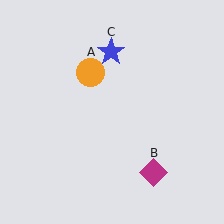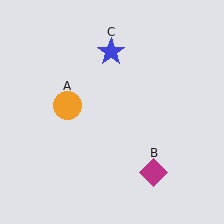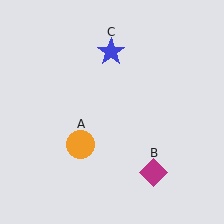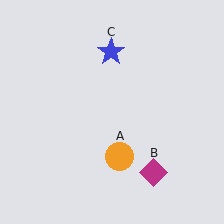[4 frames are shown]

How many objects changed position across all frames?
1 object changed position: orange circle (object A).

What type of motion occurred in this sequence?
The orange circle (object A) rotated counterclockwise around the center of the scene.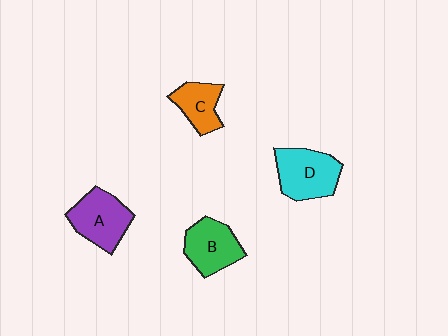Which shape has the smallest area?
Shape C (orange).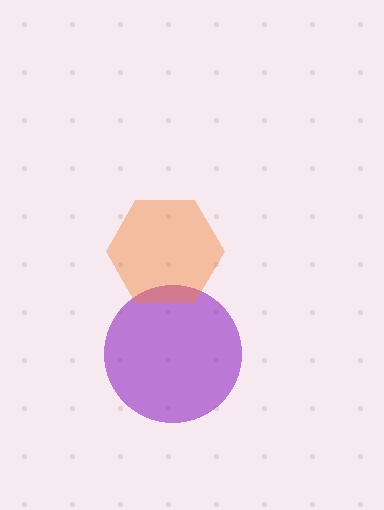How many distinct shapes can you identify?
There are 2 distinct shapes: a purple circle, an orange hexagon.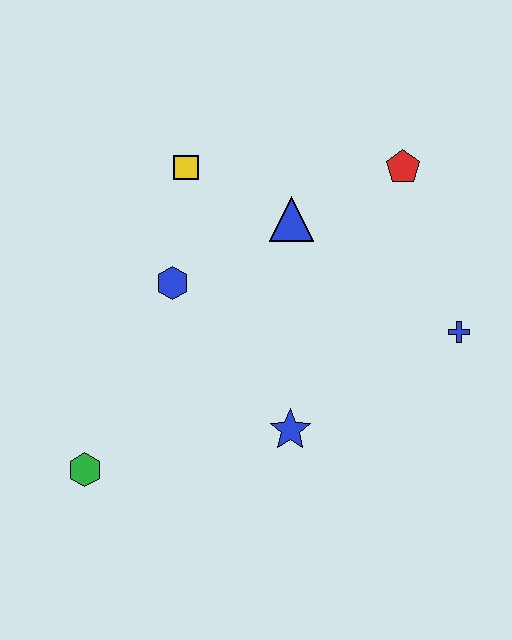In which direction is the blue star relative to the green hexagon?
The blue star is to the right of the green hexagon.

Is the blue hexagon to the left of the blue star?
Yes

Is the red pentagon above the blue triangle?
Yes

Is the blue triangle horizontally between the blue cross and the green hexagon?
Yes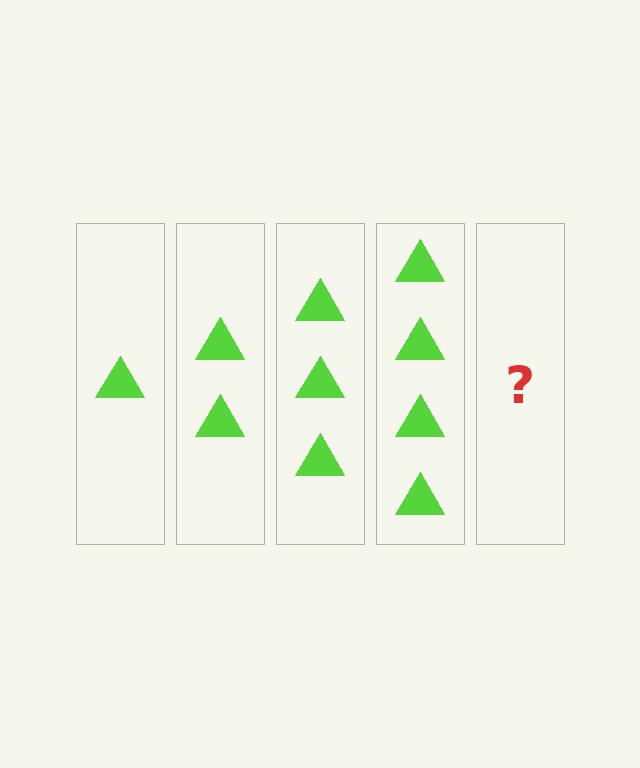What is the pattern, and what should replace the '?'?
The pattern is that each step adds one more triangle. The '?' should be 5 triangles.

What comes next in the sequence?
The next element should be 5 triangles.